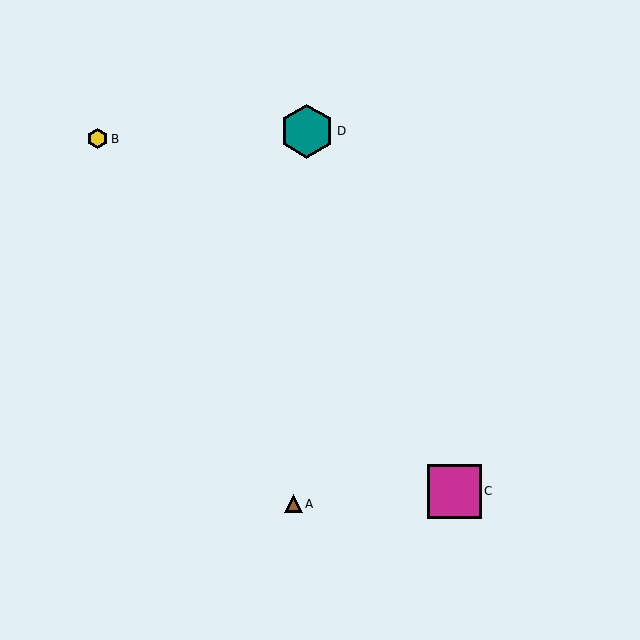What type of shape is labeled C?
Shape C is a magenta square.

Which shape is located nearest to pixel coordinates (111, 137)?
The yellow hexagon (labeled B) at (98, 139) is nearest to that location.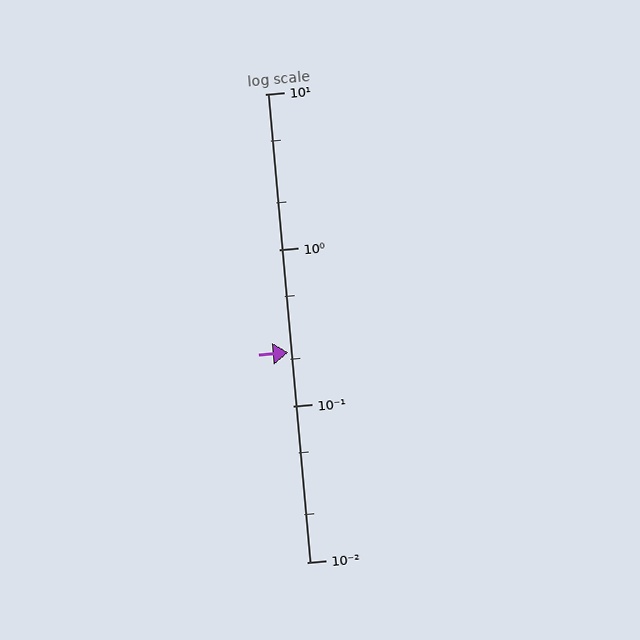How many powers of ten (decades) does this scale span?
The scale spans 3 decades, from 0.01 to 10.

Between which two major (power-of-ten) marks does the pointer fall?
The pointer is between 0.1 and 1.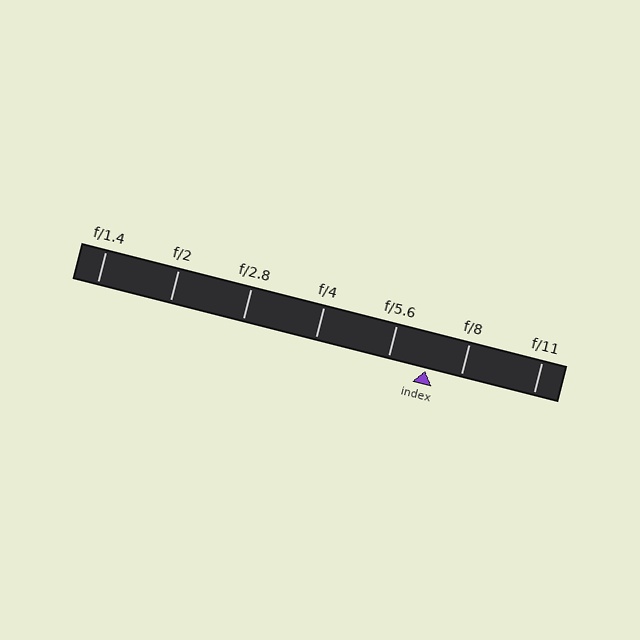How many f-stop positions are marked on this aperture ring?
There are 7 f-stop positions marked.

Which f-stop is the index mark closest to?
The index mark is closest to f/8.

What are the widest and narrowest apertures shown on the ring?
The widest aperture shown is f/1.4 and the narrowest is f/11.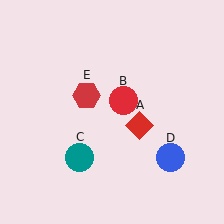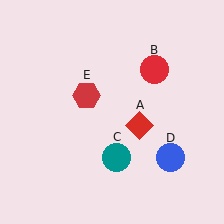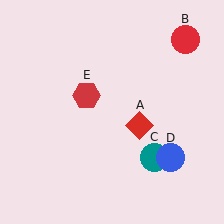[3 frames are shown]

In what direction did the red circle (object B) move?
The red circle (object B) moved up and to the right.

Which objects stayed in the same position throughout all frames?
Red diamond (object A) and blue circle (object D) and red hexagon (object E) remained stationary.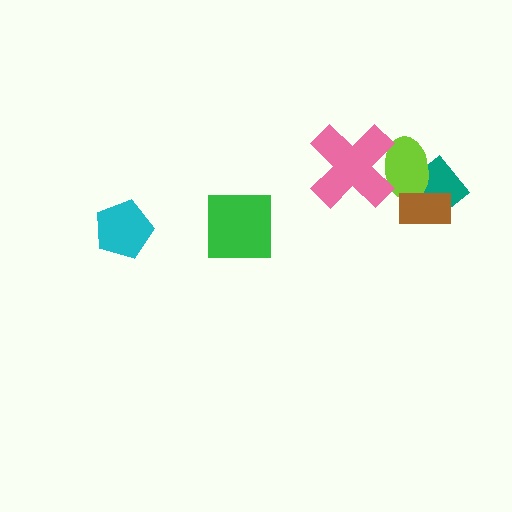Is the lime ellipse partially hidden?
Yes, it is partially covered by another shape.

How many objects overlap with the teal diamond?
2 objects overlap with the teal diamond.